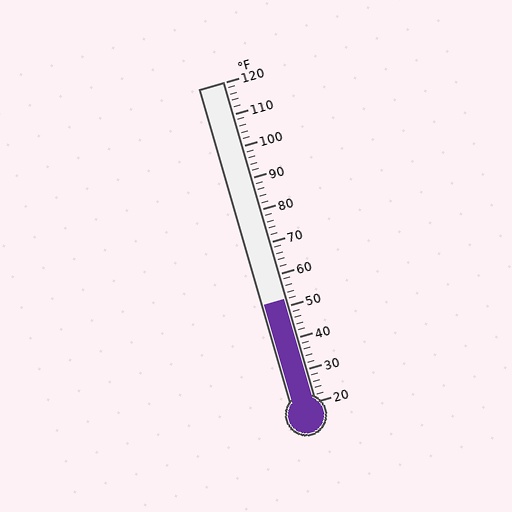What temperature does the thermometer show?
The thermometer shows approximately 52°F.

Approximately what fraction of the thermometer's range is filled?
The thermometer is filled to approximately 30% of its range.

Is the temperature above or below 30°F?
The temperature is above 30°F.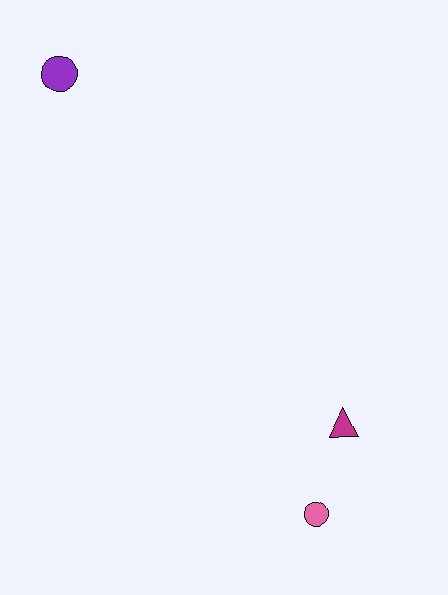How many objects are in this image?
There are 3 objects.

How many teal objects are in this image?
There are no teal objects.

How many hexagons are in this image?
There are no hexagons.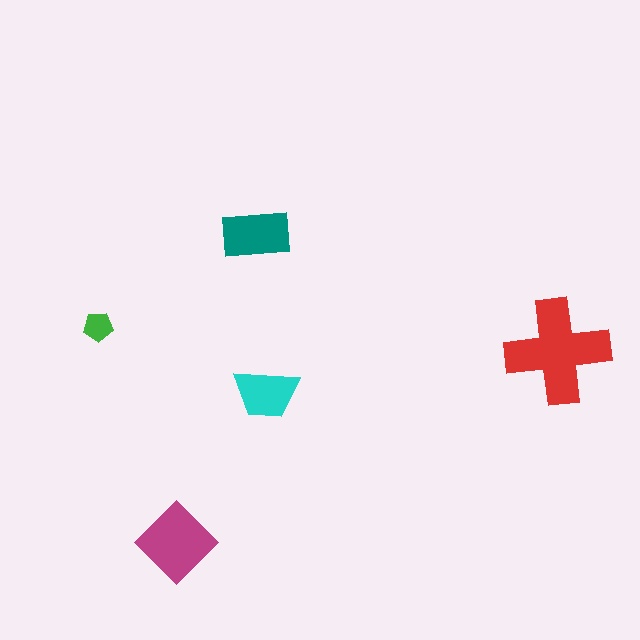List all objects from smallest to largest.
The green pentagon, the cyan trapezoid, the teal rectangle, the magenta diamond, the red cross.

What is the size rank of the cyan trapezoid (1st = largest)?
4th.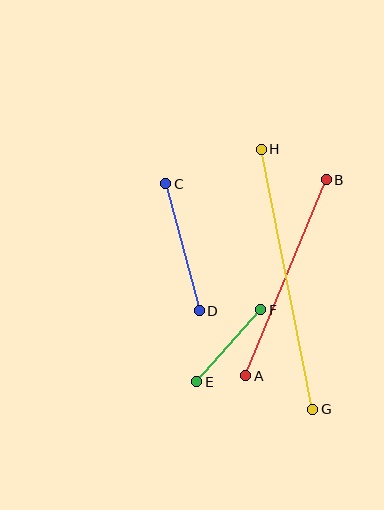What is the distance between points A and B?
The distance is approximately 212 pixels.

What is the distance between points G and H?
The distance is approximately 265 pixels.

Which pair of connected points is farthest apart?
Points G and H are farthest apart.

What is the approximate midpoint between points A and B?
The midpoint is at approximately (286, 278) pixels.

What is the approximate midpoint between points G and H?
The midpoint is at approximately (287, 279) pixels.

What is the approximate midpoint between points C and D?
The midpoint is at approximately (183, 247) pixels.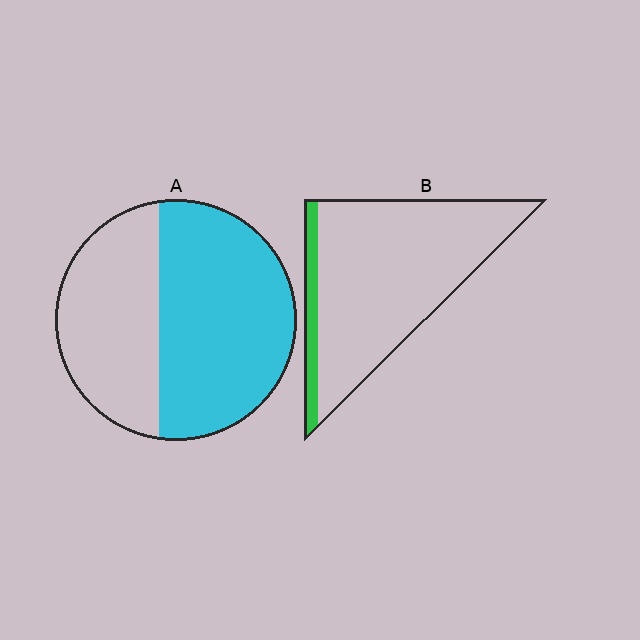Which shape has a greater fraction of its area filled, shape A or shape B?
Shape A.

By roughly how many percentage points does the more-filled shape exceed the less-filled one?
By roughly 50 percentage points (A over B).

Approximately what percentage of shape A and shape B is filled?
A is approximately 60% and B is approximately 10%.